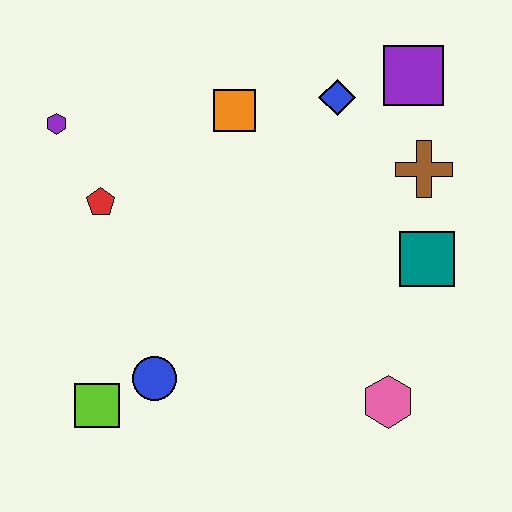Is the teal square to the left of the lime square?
No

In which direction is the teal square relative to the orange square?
The teal square is to the right of the orange square.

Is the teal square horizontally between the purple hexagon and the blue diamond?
No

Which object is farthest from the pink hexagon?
The purple hexagon is farthest from the pink hexagon.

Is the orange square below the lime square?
No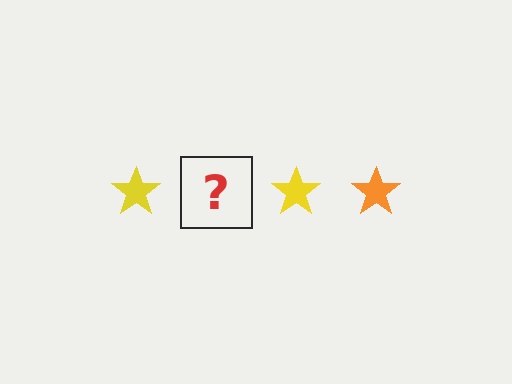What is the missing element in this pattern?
The missing element is an orange star.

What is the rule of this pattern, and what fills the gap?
The rule is that the pattern cycles through yellow, orange stars. The gap should be filled with an orange star.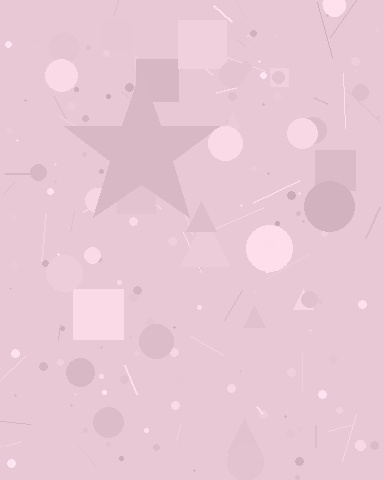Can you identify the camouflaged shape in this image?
The camouflaged shape is a star.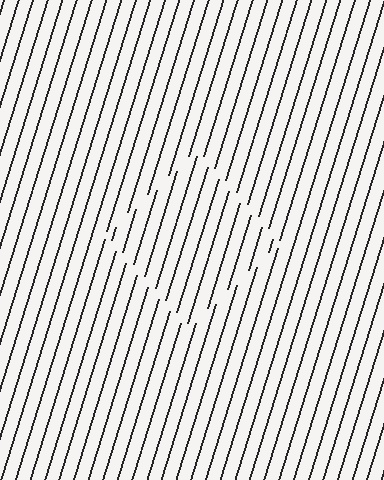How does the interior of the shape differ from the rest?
The interior of the shape contains the same grating, shifted by half a period — the contour is defined by the phase discontinuity where line-ends from the inner and outer gratings abut.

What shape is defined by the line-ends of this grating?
An illusory square. The interior of the shape contains the same grating, shifted by half a period — the contour is defined by the phase discontinuity where line-ends from the inner and outer gratings abut.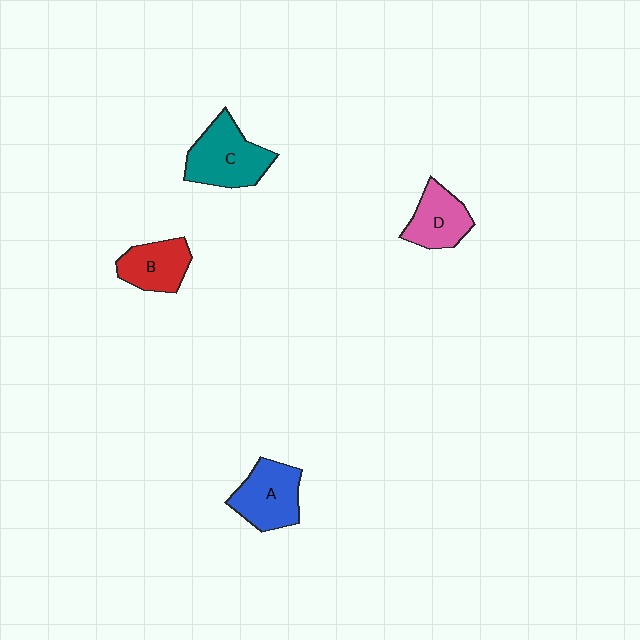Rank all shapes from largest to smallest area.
From largest to smallest: C (teal), A (blue), D (pink), B (red).